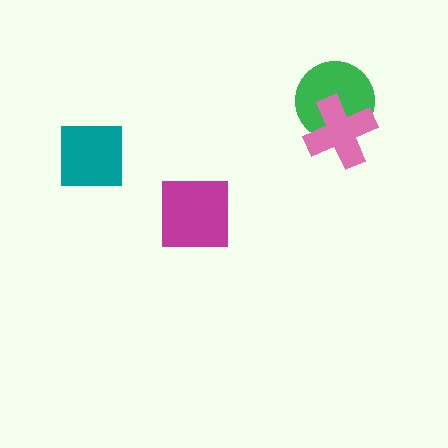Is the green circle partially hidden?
Yes, it is partially covered by another shape.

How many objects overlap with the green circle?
1 object overlaps with the green circle.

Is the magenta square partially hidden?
No, no other shape covers it.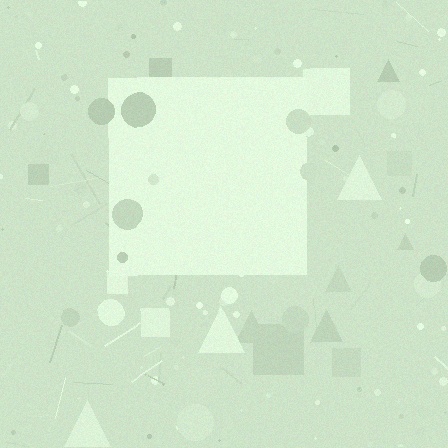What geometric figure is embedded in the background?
A square is embedded in the background.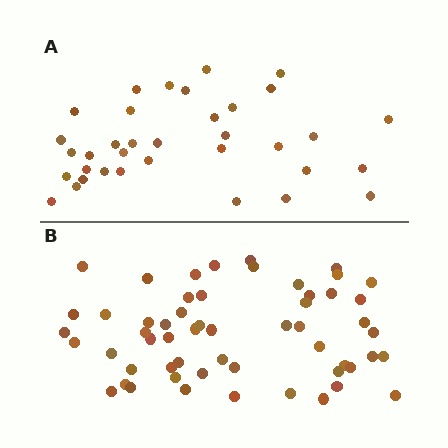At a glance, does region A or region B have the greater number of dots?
Region B (the bottom region) has more dots.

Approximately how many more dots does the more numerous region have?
Region B has approximately 20 more dots than region A.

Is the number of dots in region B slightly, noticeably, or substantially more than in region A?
Region B has substantially more. The ratio is roughly 1.6 to 1.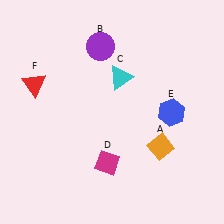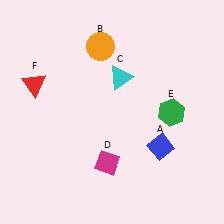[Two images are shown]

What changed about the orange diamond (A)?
In Image 1, A is orange. In Image 2, it changed to blue.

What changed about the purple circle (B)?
In Image 1, B is purple. In Image 2, it changed to orange.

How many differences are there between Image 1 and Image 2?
There are 3 differences between the two images.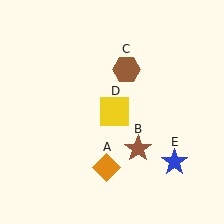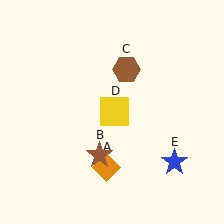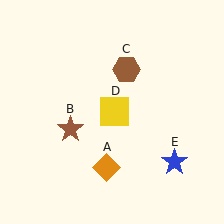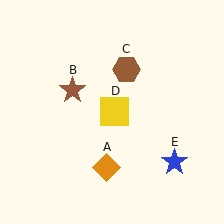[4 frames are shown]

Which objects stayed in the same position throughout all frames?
Orange diamond (object A) and brown hexagon (object C) and yellow square (object D) and blue star (object E) remained stationary.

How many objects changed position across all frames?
1 object changed position: brown star (object B).